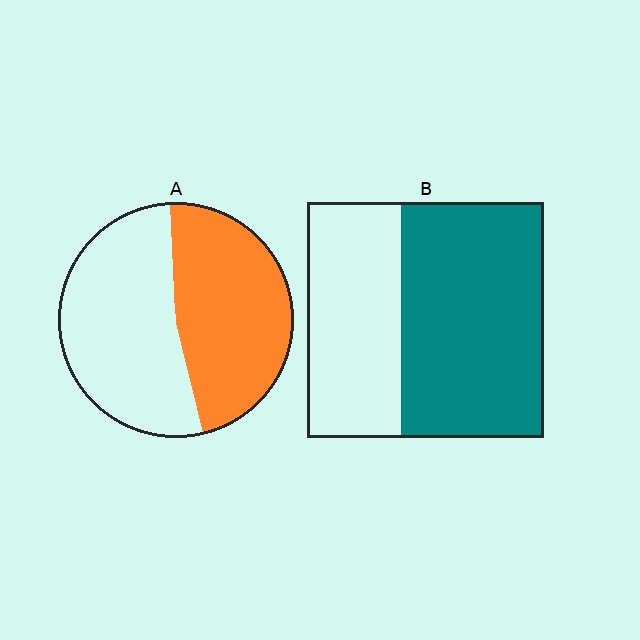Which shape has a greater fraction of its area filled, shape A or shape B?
Shape B.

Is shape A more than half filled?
Roughly half.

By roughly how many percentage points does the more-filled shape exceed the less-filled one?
By roughly 15 percentage points (B over A).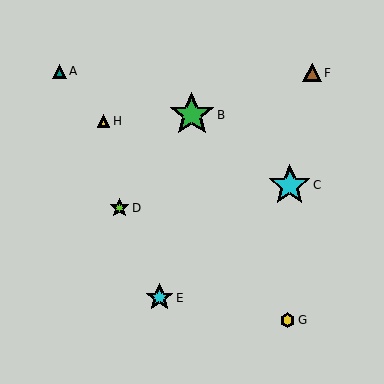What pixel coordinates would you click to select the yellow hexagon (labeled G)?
Click at (288, 320) to select the yellow hexagon G.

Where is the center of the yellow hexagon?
The center of the yellow hexagon is at (288, 320).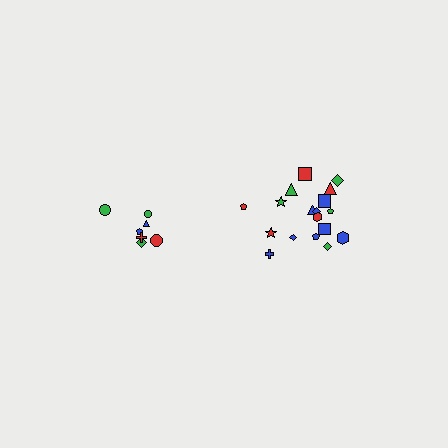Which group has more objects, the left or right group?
The right group.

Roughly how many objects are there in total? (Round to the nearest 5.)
Roughly 25 objects in total.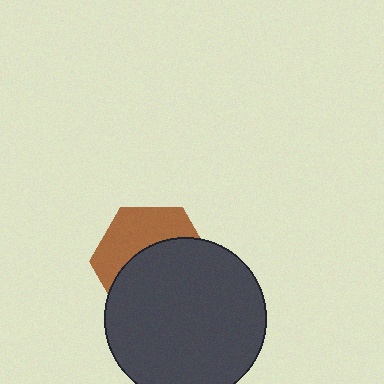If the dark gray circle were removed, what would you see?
You would see the complete brown hexagon.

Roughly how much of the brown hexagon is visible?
A small part of it is visible (roughly 41%).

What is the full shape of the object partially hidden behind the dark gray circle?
The partially hidden object is a brown hexagon.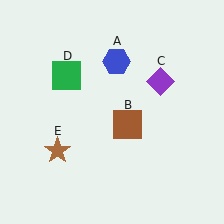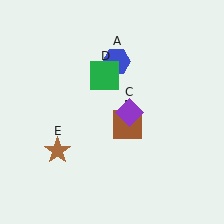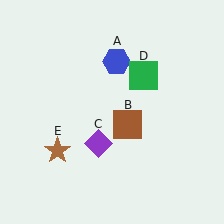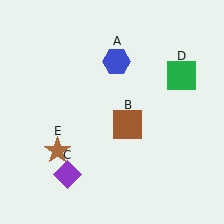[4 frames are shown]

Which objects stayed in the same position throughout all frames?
Blue hexagon (object A) and brown square (object B) and brown star (object E) remained stationary.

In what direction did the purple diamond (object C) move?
The purple diamond (object C) moved down and to the left.